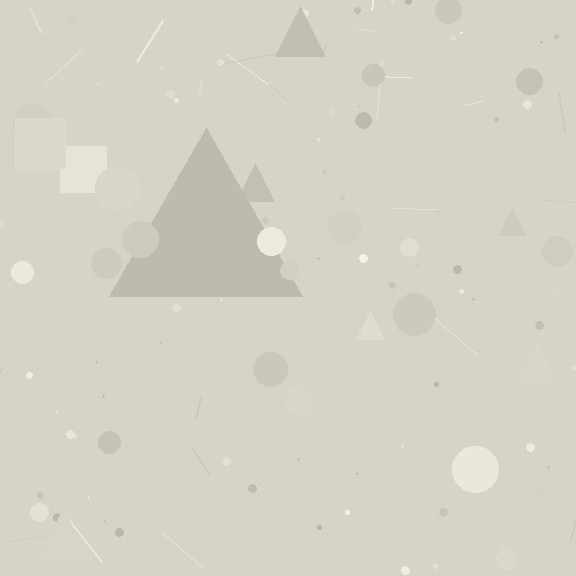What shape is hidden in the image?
A triangle is hidden in the image.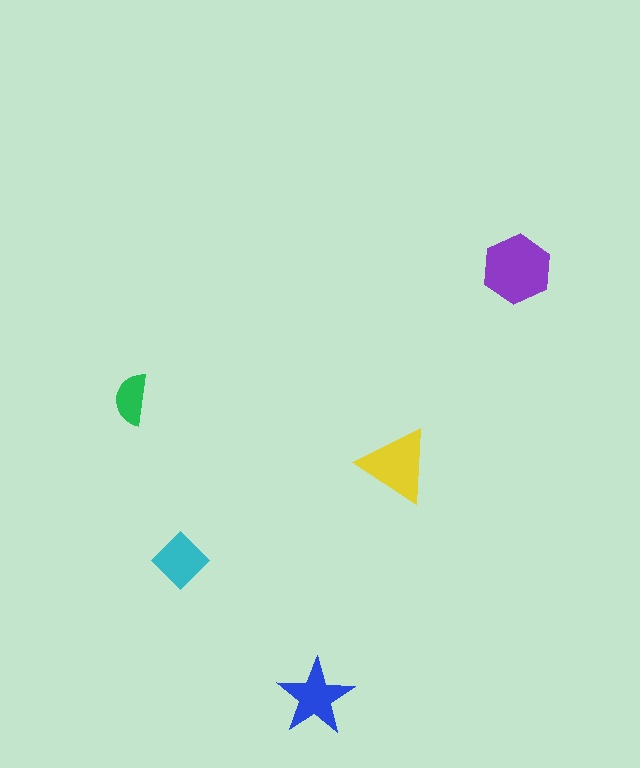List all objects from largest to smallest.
The purple hexagon, the yellow triangle, the blue star, the cyan diamond, the green semicircle.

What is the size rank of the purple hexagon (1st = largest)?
1st.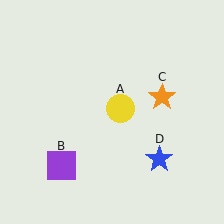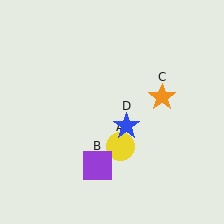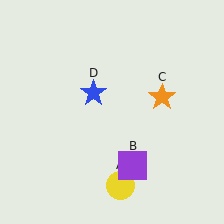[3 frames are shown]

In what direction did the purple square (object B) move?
The purple square (object B) moved right.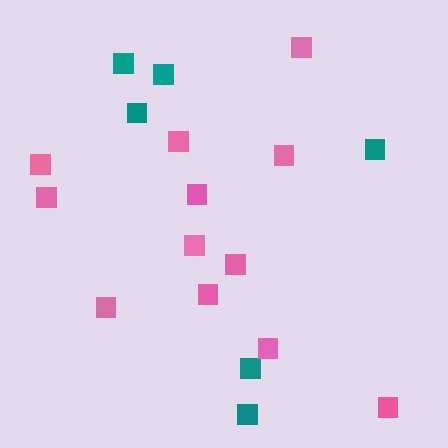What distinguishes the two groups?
There are 2 groups: one group of teal squares (6) and one group of pink squares (12).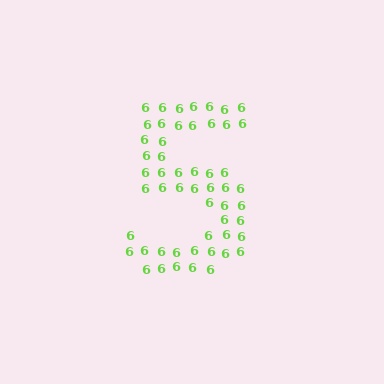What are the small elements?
The small elements are digit 6's.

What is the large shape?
The large shape is the digit 5.